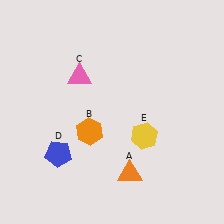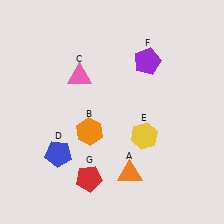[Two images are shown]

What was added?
A purple pentagon (F), a red pentagon (G) were added in Image 2.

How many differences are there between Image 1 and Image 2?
There are 2 differences between the two images.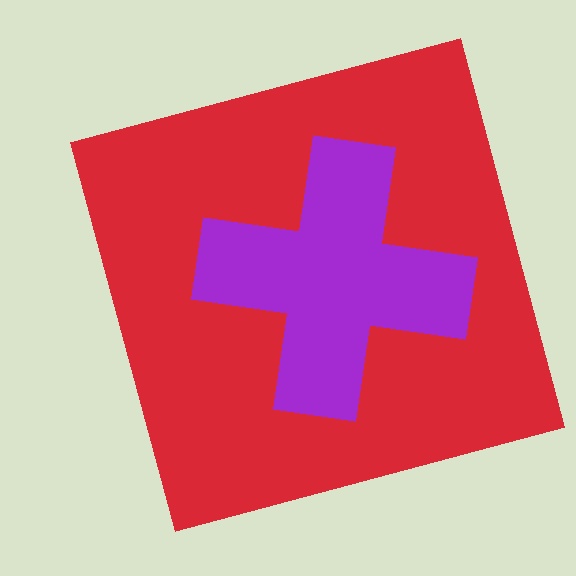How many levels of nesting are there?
2.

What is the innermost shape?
The purple cross.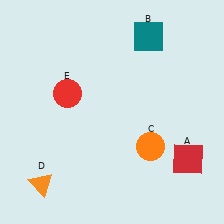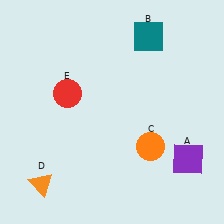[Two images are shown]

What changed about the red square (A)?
In Image 1, A is red. In Image 2, it changed to purple.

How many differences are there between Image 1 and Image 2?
There is 1 difference between the two images.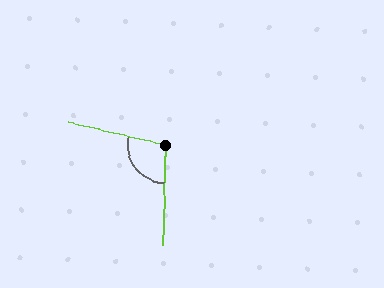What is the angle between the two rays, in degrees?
Approximately 101 degrees.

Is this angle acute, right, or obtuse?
It is obtuse.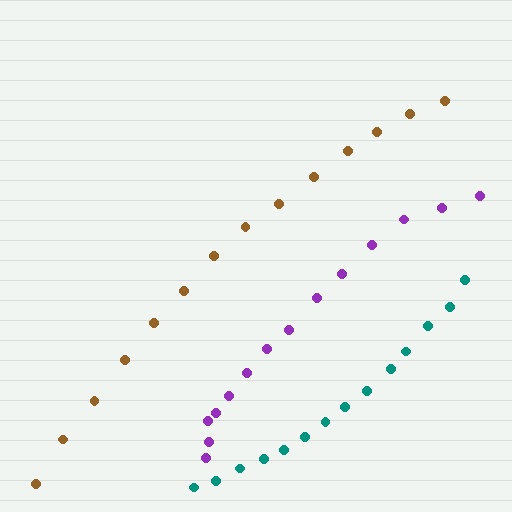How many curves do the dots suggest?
There are 3 distinct paths.